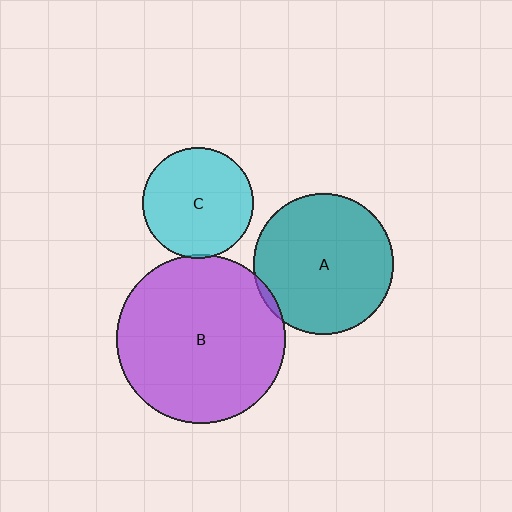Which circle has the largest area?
Circle B (purple).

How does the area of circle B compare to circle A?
Approximately 1.4 times.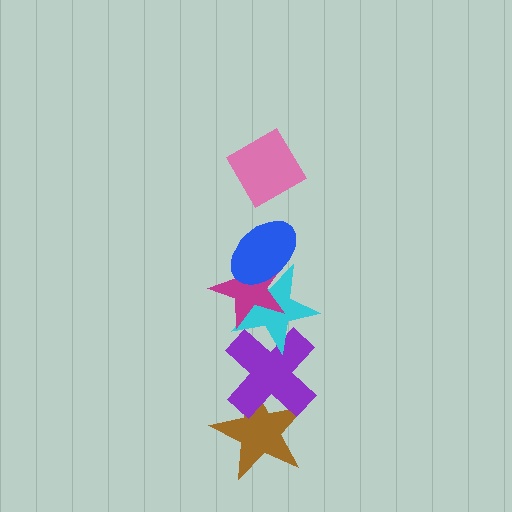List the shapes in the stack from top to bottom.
From top to bottom: the pink diamond, the blue ellipse, the magenta star, the cyan star, the purple cross, the brown star.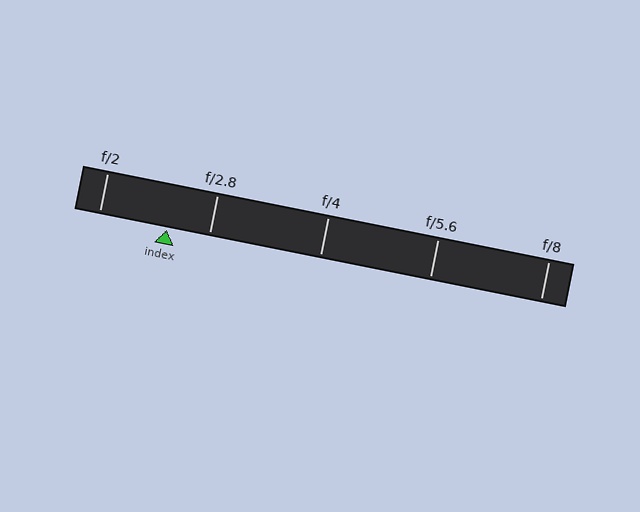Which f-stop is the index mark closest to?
The index mark is closest to f/2.8.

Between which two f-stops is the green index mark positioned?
The index mark is between f/2 and f/2.8.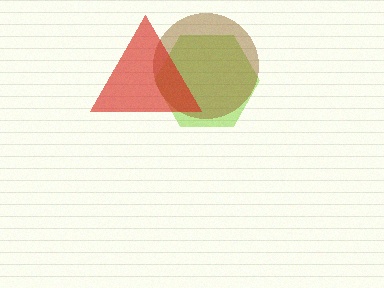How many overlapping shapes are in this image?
There are 3 overlapping shapes in the image.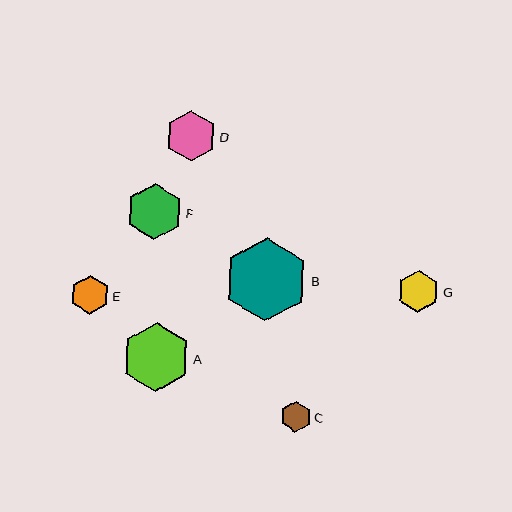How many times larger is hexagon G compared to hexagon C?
Hexagon G is approximately 1.3 times the size of hexagon C.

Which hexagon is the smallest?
Hexagon C is the smallest with a size of approximately 31 pixels.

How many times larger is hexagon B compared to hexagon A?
Hexagon B is approximately 1.2 times the size of hexagon A.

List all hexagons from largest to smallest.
From largest to smallest: B, A, F, D, G, E, C.